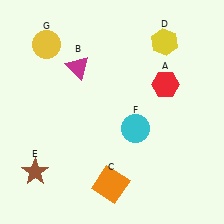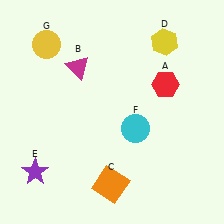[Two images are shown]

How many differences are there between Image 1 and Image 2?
There is 1 difference between the two images.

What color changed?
The star (E) changed from brown in Image 1 to purple in Image 2.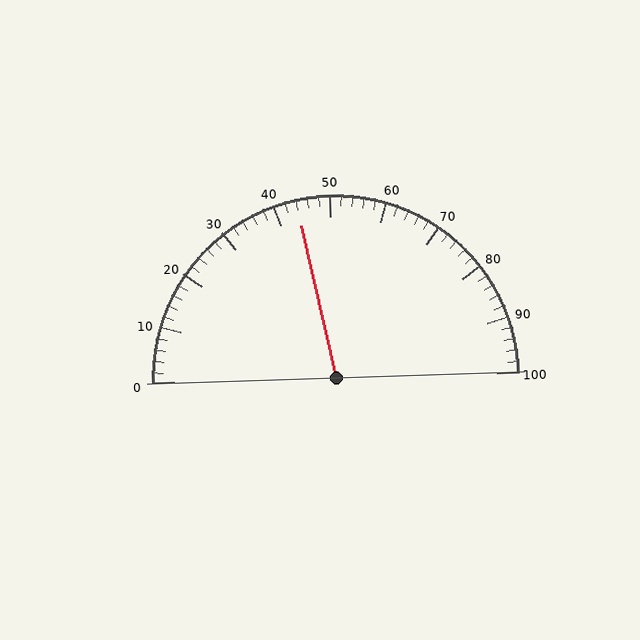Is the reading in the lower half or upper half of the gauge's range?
The reading is in the lower half of the range (0 to 100).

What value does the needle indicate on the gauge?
The needle indicates approximately 44.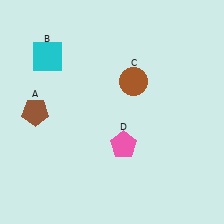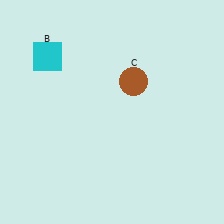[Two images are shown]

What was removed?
The brown pentagon (A), the pink pentagon (D) were removed in Image 2.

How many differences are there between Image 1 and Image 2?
There are 2 differences between the two images.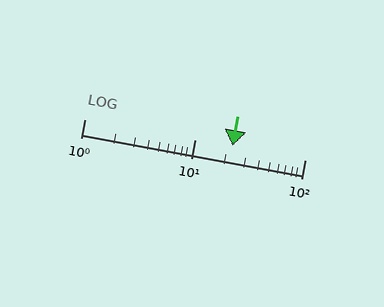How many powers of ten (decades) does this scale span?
The scale spans 2 decades, from 1 to 100.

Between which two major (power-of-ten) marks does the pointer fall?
The pointer is between 10 and 100.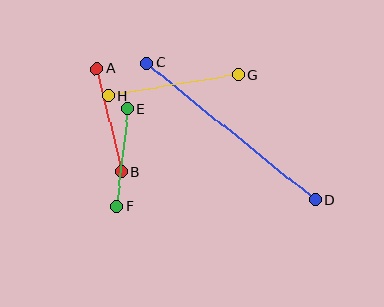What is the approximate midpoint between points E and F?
The midpoint is at approximately (122, 158) pixels.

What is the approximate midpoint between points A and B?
The midpoint is at approximately (109, 120) pixels.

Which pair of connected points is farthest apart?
Points C and D are farthest apart.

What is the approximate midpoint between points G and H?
The midpoint is at approximately (173, 86) pixels.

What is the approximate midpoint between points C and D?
The midpoint is at approximately (231, 131) pixels.